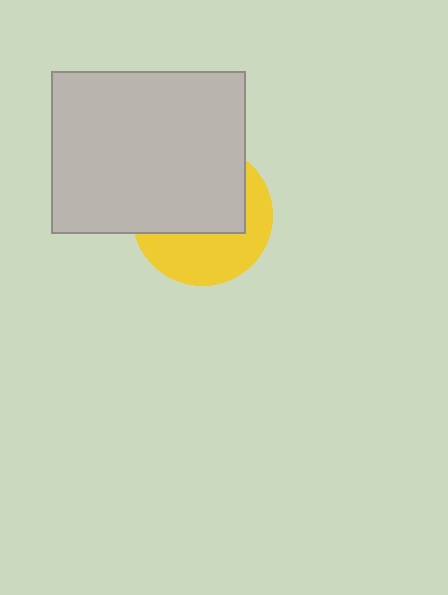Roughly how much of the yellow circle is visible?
A small part of it is visible (roughly 44%).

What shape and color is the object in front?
The object in front is a light gray rectangle.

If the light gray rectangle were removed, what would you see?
You would see the complete yellow circle.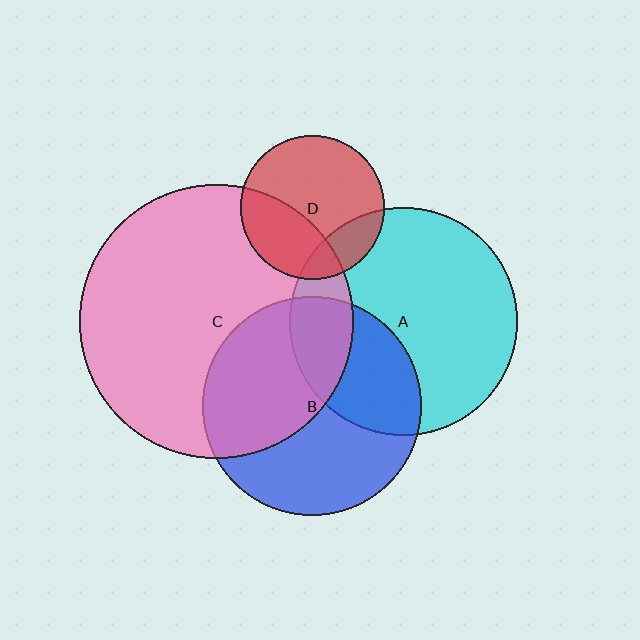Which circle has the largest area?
Circle C (pink).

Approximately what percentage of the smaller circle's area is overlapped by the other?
Approximately 35%.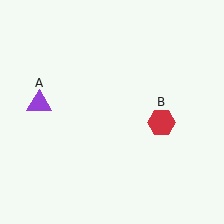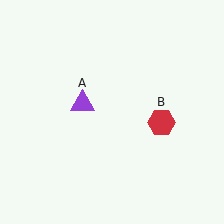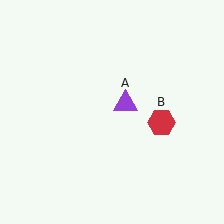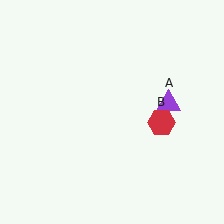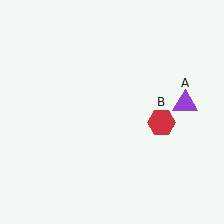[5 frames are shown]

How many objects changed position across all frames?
1 object changed position: purple triangle (object A).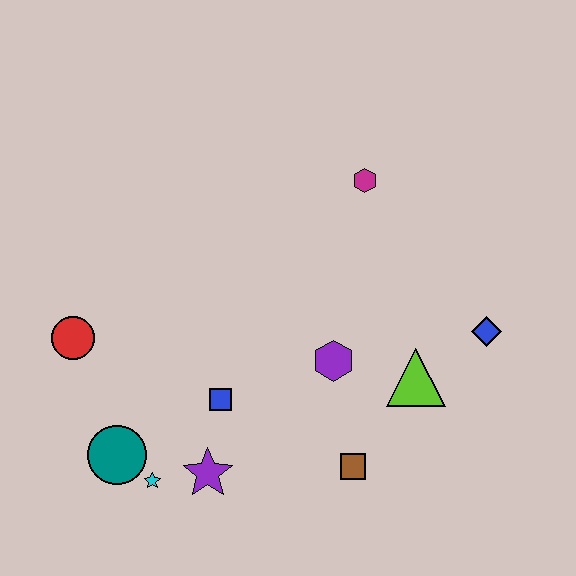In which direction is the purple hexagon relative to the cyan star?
The purple hexagon is to the right of the cyan star.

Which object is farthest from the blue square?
The blue diamond is farthest from the blue square.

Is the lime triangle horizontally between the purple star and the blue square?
No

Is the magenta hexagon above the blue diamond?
Yes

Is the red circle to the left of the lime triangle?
Yes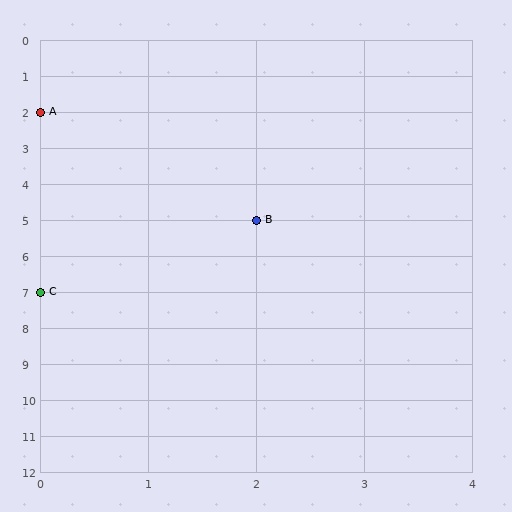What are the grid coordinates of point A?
Point A is at grid coordinates (0, 2).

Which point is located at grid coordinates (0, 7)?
Point C is at (0, 7).